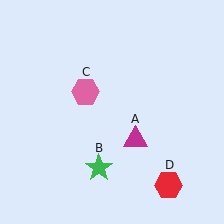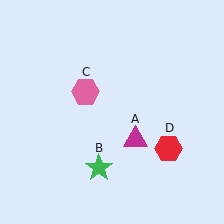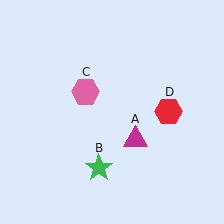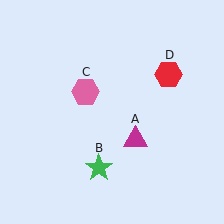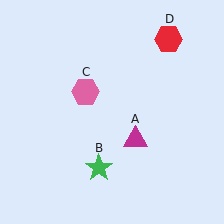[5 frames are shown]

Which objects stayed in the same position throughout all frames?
Magenta triangle (object A) and green star (object B) and pink hexagon (object C) remained stationary.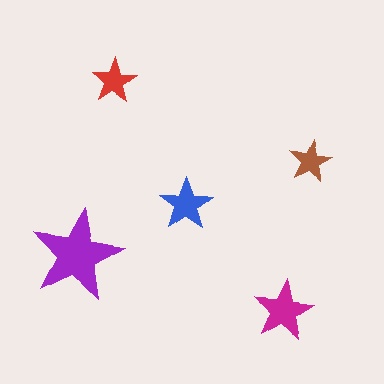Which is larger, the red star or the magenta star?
The magenta one.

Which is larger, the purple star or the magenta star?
The purple one.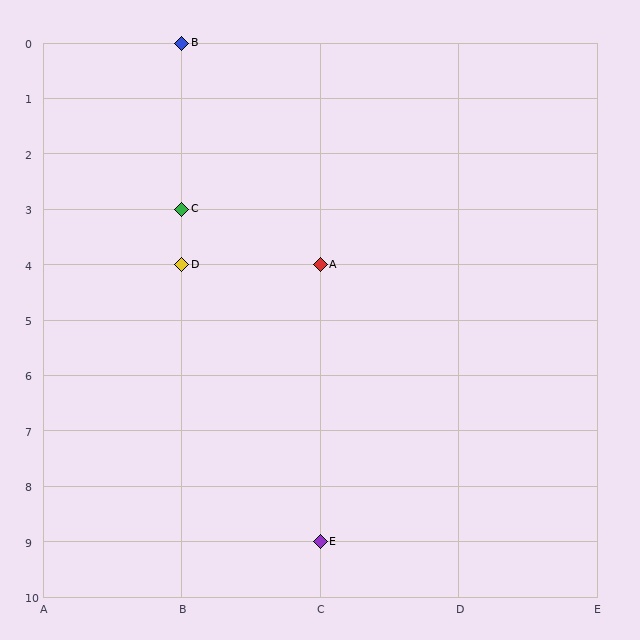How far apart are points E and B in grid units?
Points E and B are 1 column and 9 rows apart (about 9.1 grid units diagonally).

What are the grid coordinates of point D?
Point D is at grid coordinates (B, 4).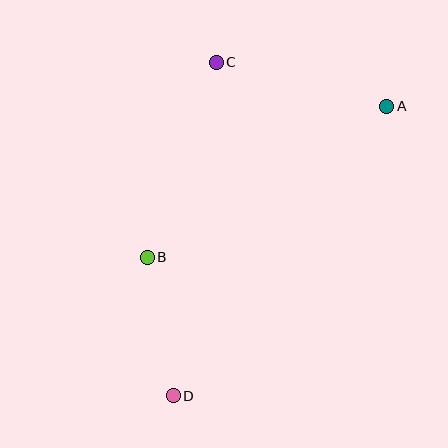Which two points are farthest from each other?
Points A and D are farthest from each other.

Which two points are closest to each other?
Points B and D are closest to each other.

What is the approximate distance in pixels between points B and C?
The distance between B and C is approximately 206 pixels.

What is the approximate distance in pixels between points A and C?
The distance between A and C is approximately 176 pixels.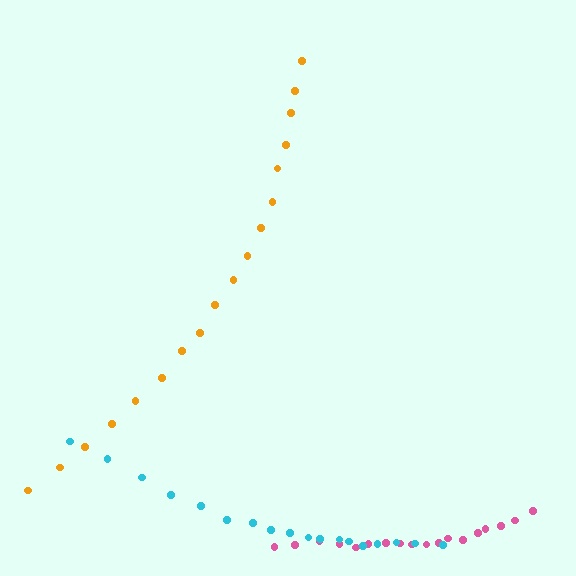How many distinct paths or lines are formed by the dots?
There are 3 distinct paths.